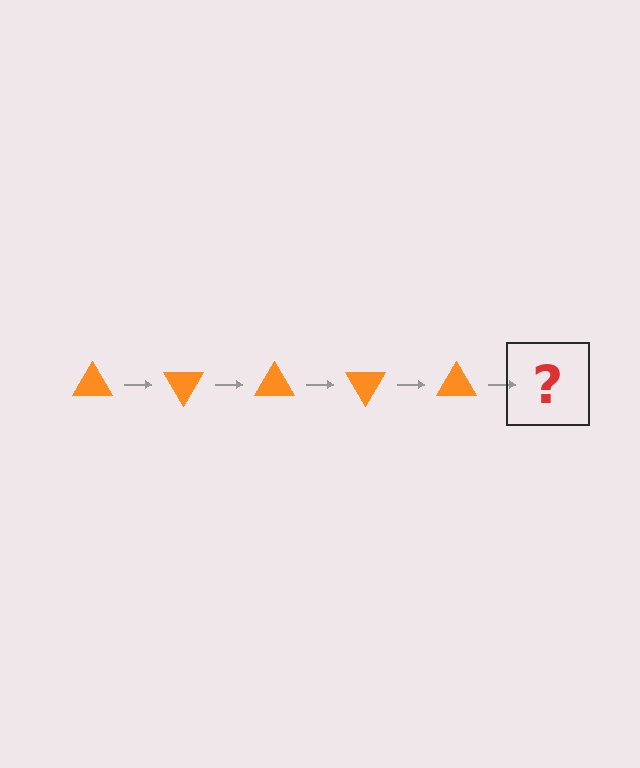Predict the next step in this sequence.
The next step is an orange triangle rotated 300 degrees.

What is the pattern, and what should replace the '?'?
The pattern is that the triangle rotates 60 degrees each step. The '?' should be an orange triangle rotated 300 degrees.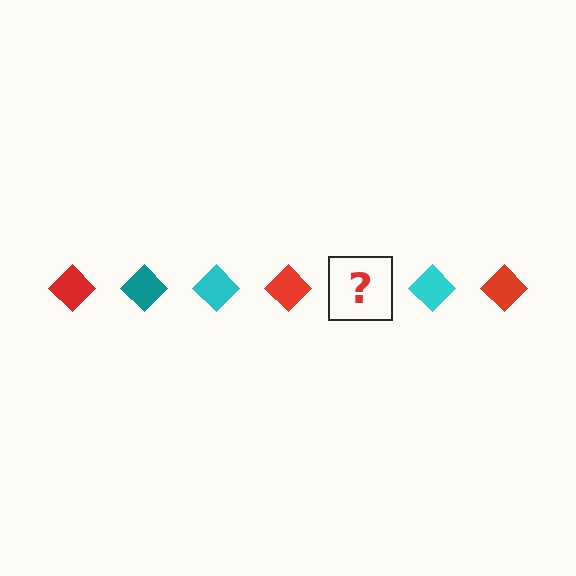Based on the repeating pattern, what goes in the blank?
The blank should be a teal diamond.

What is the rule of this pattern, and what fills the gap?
The rule is that the pattern cycles through red, teal, cyan diamonds. The gap should be filled with a teal diamond.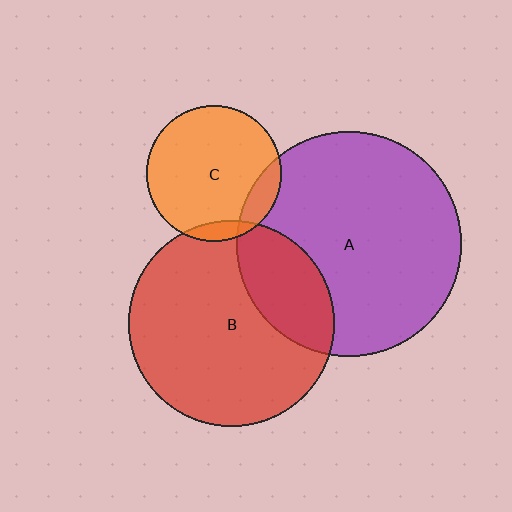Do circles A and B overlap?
Yes.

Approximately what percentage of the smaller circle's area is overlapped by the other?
Approximately 25%.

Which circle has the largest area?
Circle A (purple).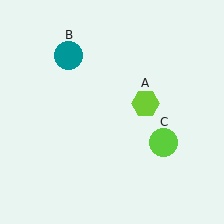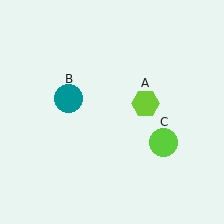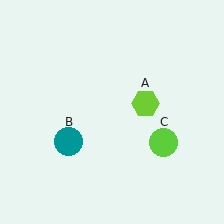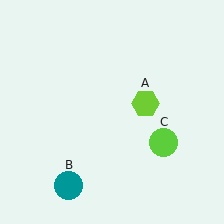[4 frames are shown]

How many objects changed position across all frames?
1 object changed position: teal circle (object B).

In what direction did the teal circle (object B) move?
The teal circle (object B) moved down.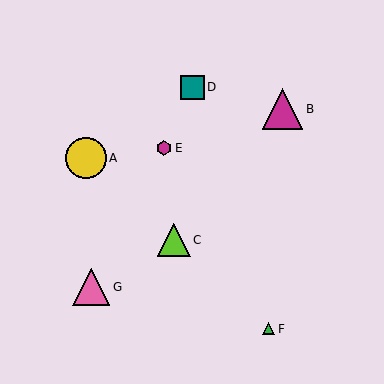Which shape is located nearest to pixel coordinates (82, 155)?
The yellow circle (labeled A) at (86, 158) is nearest to that location.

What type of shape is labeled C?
Shape C is a lime triangle.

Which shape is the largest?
The yellow circle (labeled A) is the largest.